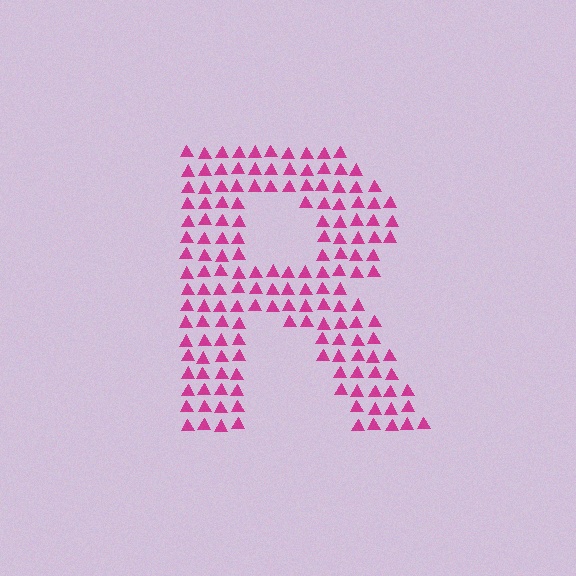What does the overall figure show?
The overall figure shows the letter R.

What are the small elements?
The small elements are triangles.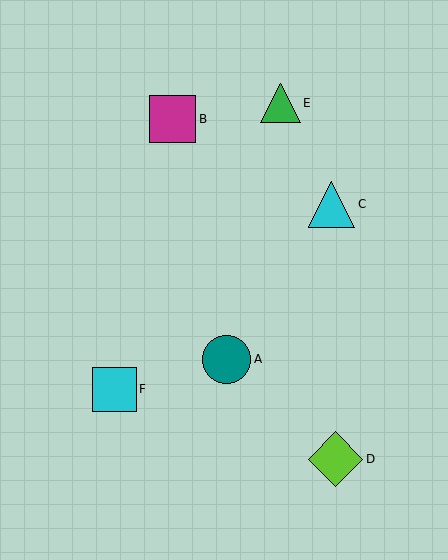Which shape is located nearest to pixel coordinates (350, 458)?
The lime diamond (labeled D) at (335, 459) is nearest to that location.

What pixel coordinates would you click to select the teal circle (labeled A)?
Click at (227, 359) to select the teal circle A.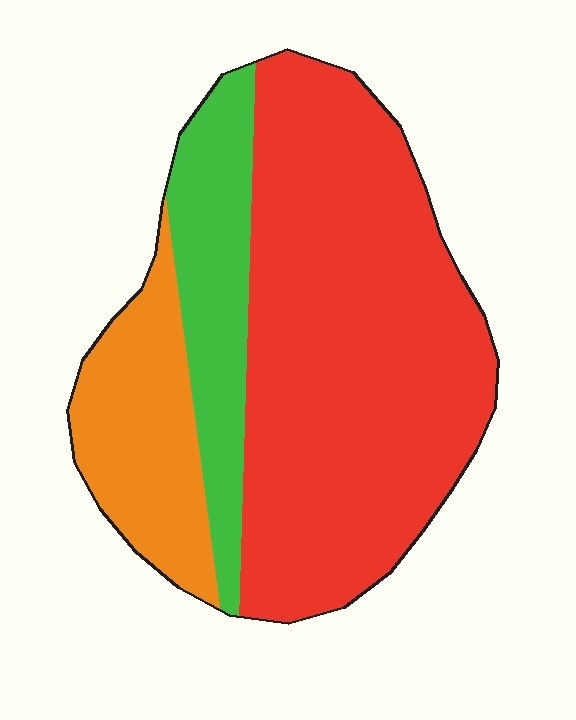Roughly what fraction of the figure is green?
Green takes up about one sixth (1/6) of the figure.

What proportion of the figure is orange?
Orange takes up about one fifth (1/5) of the figure.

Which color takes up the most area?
Red, at roughly 65%.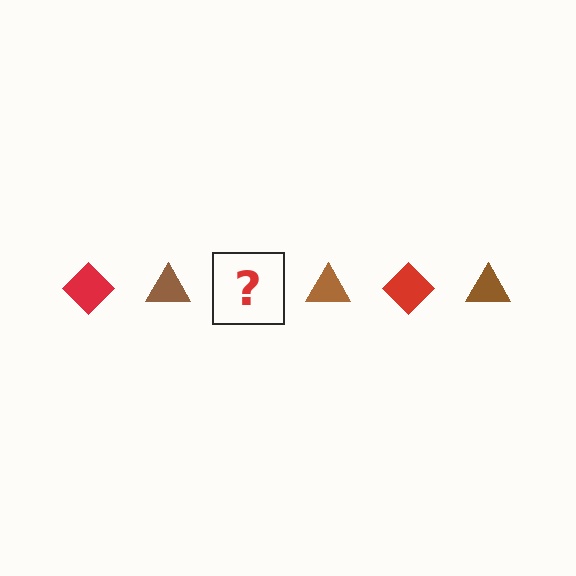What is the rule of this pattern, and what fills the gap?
The rule is that the pattern alternates between red diamond and brown triangle. The gap should be filled with a red diamond.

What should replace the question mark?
The question mark should be replaced with a red diamond.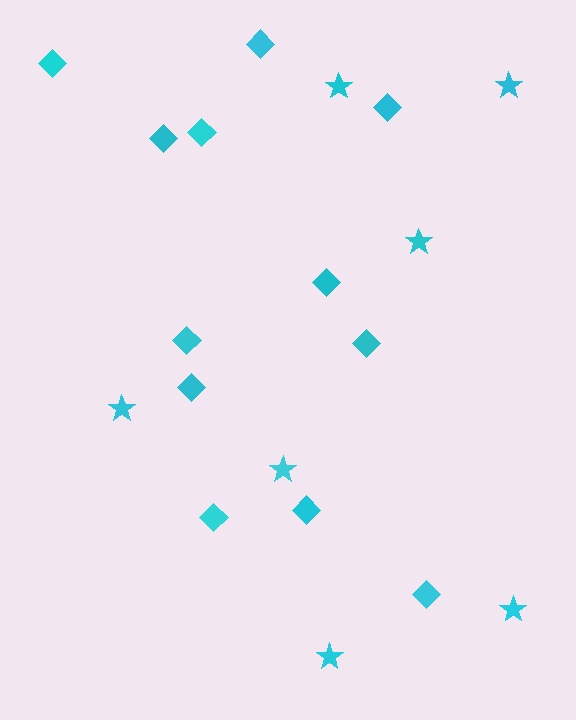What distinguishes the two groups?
There are 2 groups: one group of stars (7) and one group of diamonds (12).